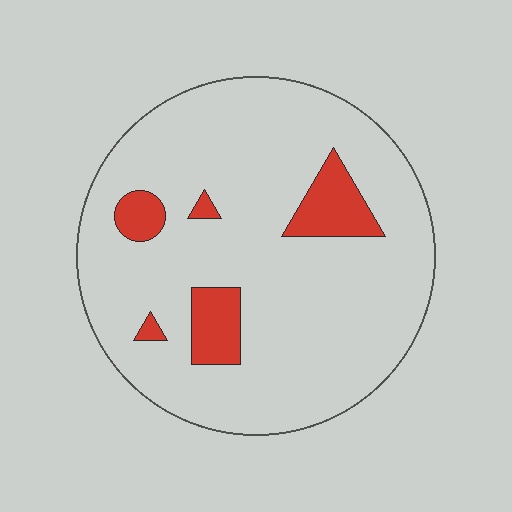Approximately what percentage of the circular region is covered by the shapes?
Approximately 10%.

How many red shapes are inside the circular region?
5.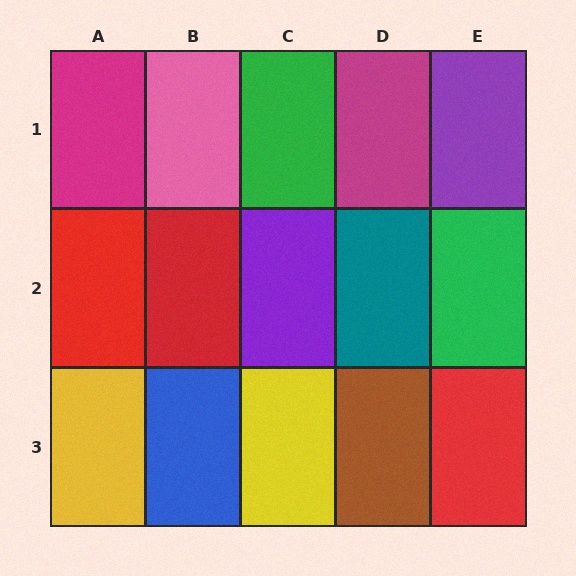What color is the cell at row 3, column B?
Blue.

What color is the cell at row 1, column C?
Green.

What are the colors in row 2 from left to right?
Red, red, purple, teal, green.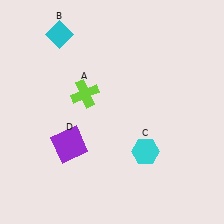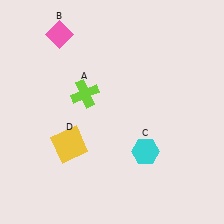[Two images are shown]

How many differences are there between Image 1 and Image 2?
There are 2 differences between the two images.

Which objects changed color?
B changed from cyan to pink. D changed from purple to yellow.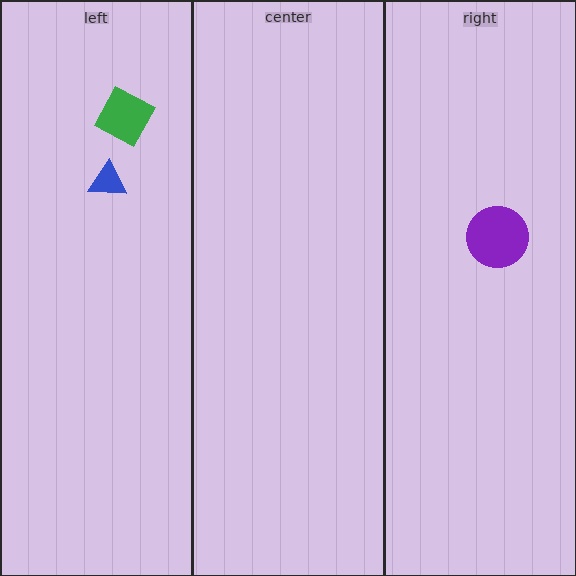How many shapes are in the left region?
2.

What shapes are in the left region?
The blue triangle, the green square.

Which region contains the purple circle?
The right region.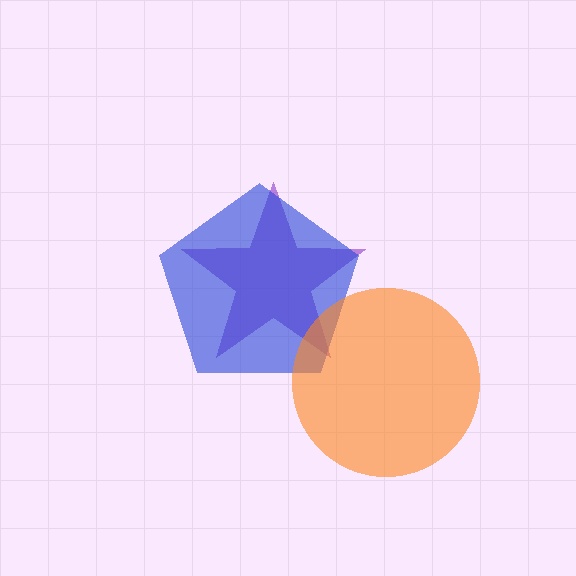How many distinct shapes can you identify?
There are 3 distinct shapes: a purple star, a blue pentagon, an orange circle.